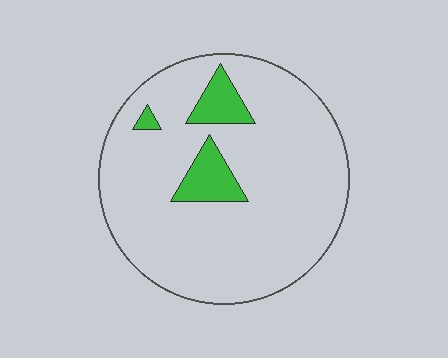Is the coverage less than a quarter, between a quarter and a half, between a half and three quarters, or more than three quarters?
Less than a quarter.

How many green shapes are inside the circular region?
3.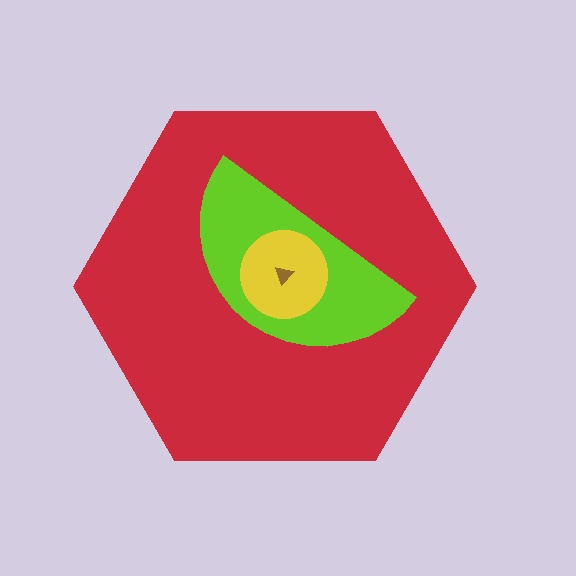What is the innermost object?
The brown triangle.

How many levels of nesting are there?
4.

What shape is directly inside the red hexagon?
The lime semicircle.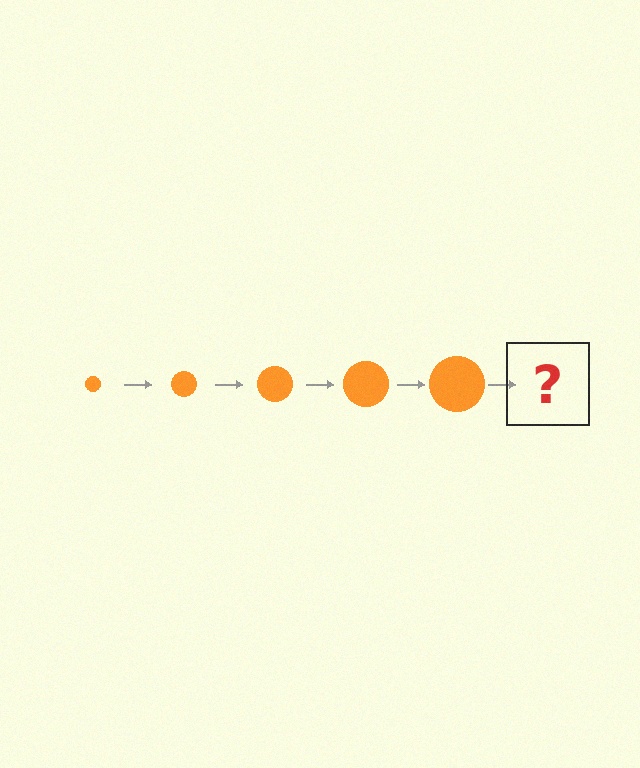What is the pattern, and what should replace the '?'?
The pattern is that the circle gets progressively larger each step. The '?' should be an orange circle, larger than the previous one.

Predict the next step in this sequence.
The next step is an orange circle, larger than the previous one.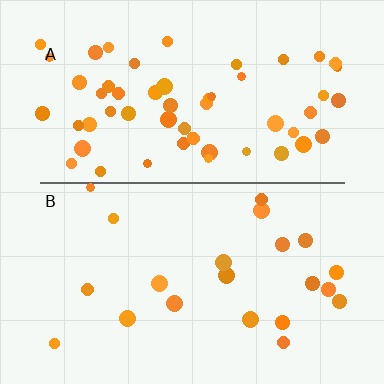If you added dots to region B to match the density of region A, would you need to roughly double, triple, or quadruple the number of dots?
Approximately triple.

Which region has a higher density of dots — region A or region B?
A (the top).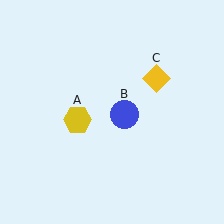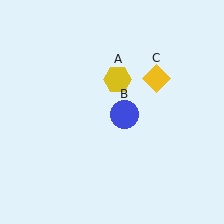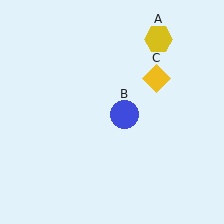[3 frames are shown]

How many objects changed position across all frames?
1 object changed position: yellow hexagon (object A).